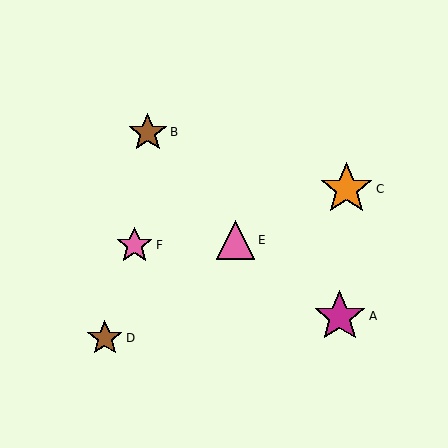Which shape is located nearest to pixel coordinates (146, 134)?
The brown star (labeled B) at (148, 132) is nearest to that location.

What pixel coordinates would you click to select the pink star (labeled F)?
Click at (135, 245) to select the pink star F.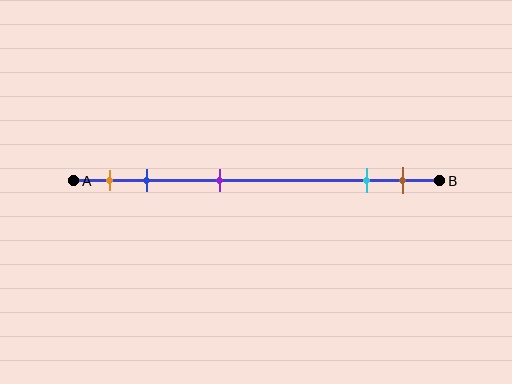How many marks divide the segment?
There are 5 marks dividing the segment.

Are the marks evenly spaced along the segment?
No, the marks are not evenly spaced.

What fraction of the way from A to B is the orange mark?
The orange mark is approximately 10% (0.1) of the way from A to B.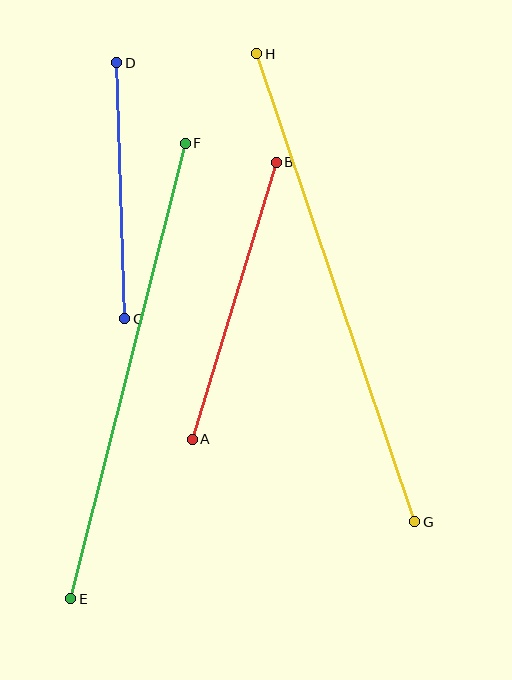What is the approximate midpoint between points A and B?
The midpoint is at approximately (234, 301) pixels.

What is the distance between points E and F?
The distance is approximately 470 pixels.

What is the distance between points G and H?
The distance is approximately 494 pixels.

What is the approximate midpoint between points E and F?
The midpoint is at approximately (128, 371) pixels.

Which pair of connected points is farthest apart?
Points G and H are farthest apart.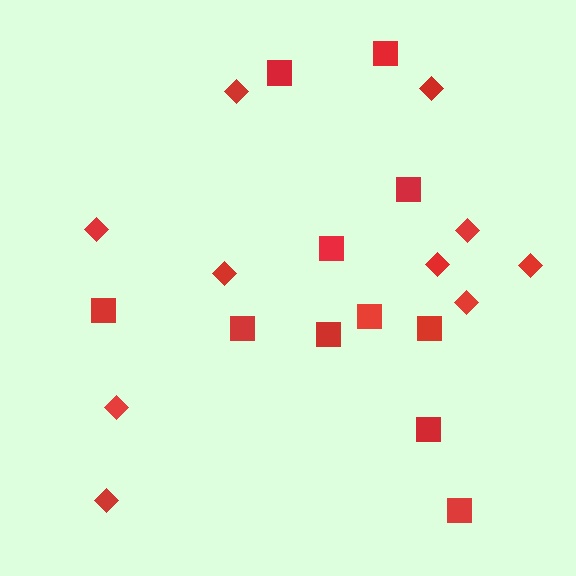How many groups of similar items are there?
There are 2 groups: one group of diamonds (10) and one group of squares (11).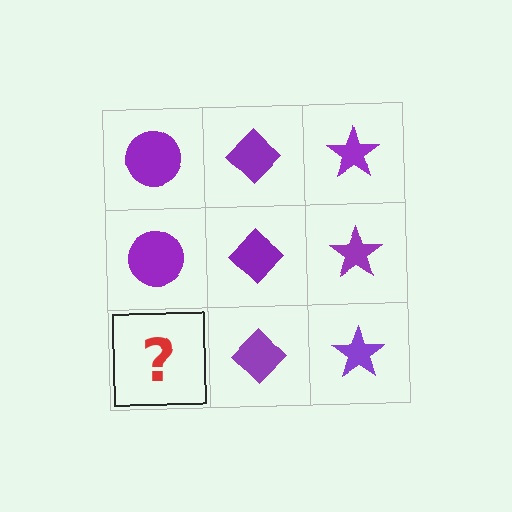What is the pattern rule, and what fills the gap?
The rule is that each column has a consistent shape. The gap should be filled with a purple circle.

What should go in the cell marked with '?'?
The missing cell should contain a purple circle.